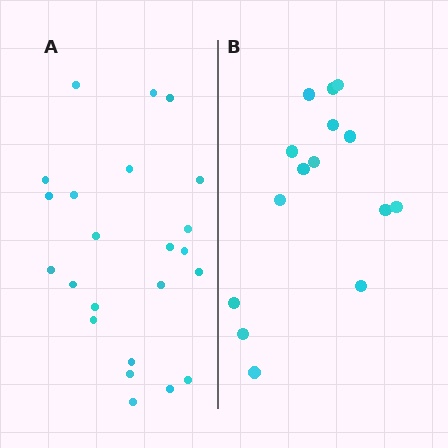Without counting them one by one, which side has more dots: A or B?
Region A (the left region) has more dots.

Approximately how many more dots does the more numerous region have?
Region A has roughly 8 or so more dots than region B.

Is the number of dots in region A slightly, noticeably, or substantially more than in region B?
Region A has substantially more. The ratio is roughly 1.5 to 1.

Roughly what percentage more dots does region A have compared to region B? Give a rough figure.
About 55% more.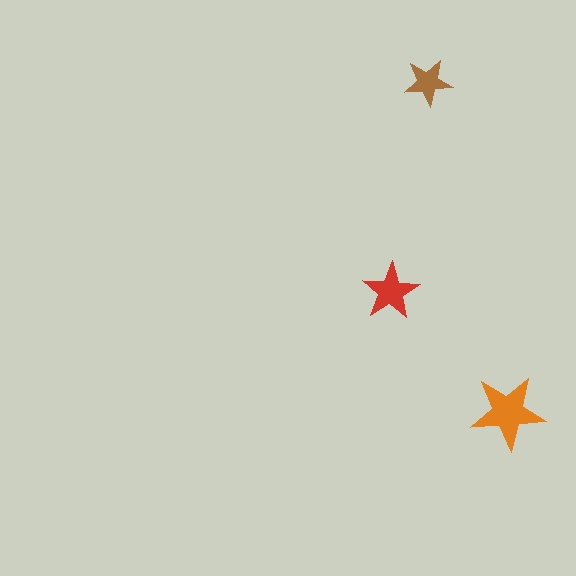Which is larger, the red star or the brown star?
The red one.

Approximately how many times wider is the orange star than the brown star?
About 1.5 times wider.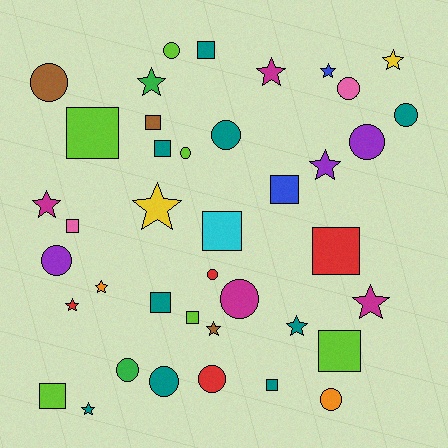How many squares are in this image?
There are 13 squares.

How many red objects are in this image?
There are 4 red objects.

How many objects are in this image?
There are 40 objects.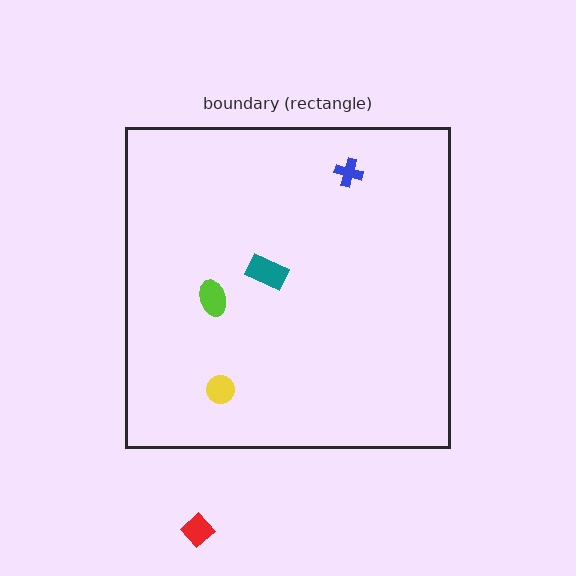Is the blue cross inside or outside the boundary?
Inside.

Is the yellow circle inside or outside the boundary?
Inside.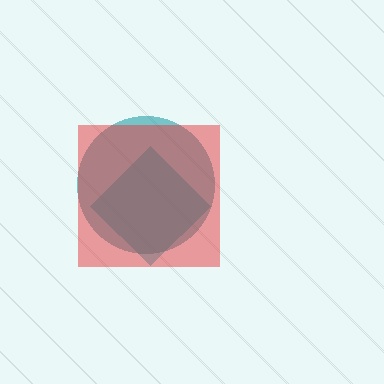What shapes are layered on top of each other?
The layered shapes are: a cyan diamond, a teal circle, a red square.